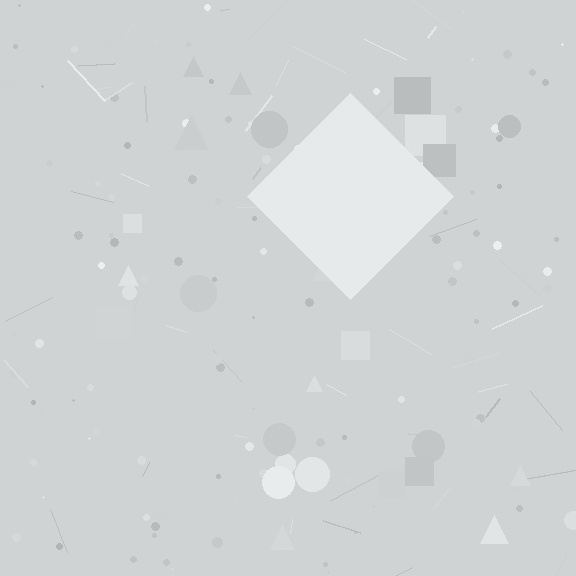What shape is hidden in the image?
A diamond is hidden in the image.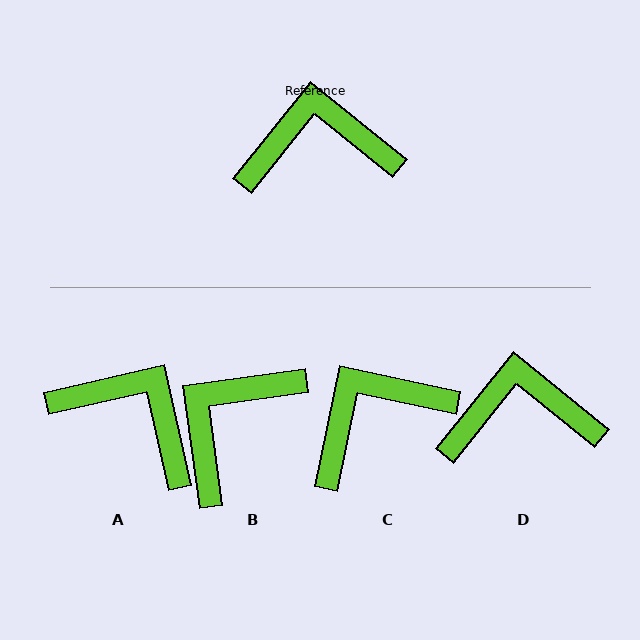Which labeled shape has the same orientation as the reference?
D.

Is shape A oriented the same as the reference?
No, it is off by about 38 degrees.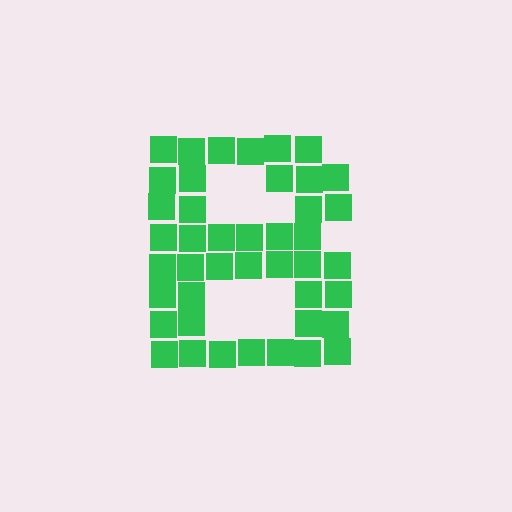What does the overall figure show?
The overall figure shows the letter B.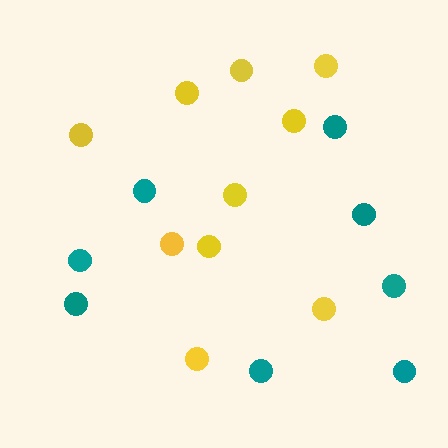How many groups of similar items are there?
There are 2 groups: one group of teal circles (8) and one group of yellow circles (10).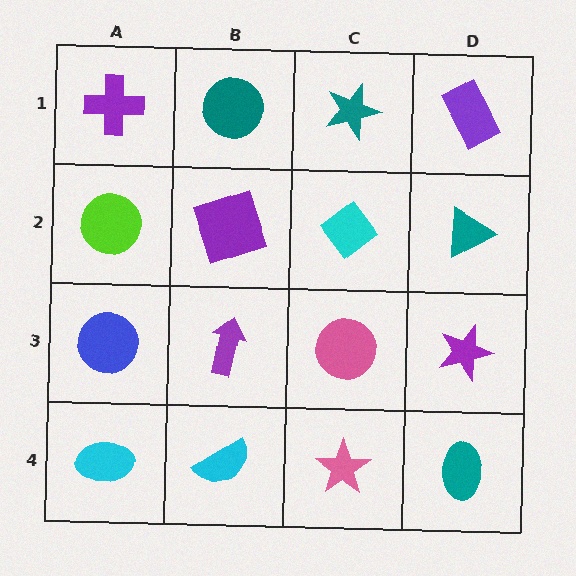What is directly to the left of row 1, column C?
A teal circle.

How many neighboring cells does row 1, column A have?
2.